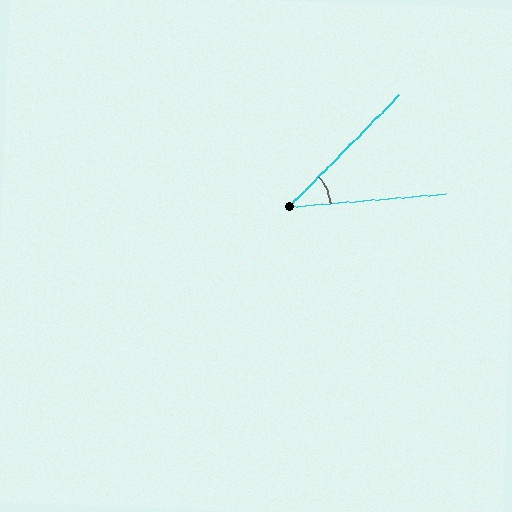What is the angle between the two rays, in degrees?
Approximately 40 degrees.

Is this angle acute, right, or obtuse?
It is acute.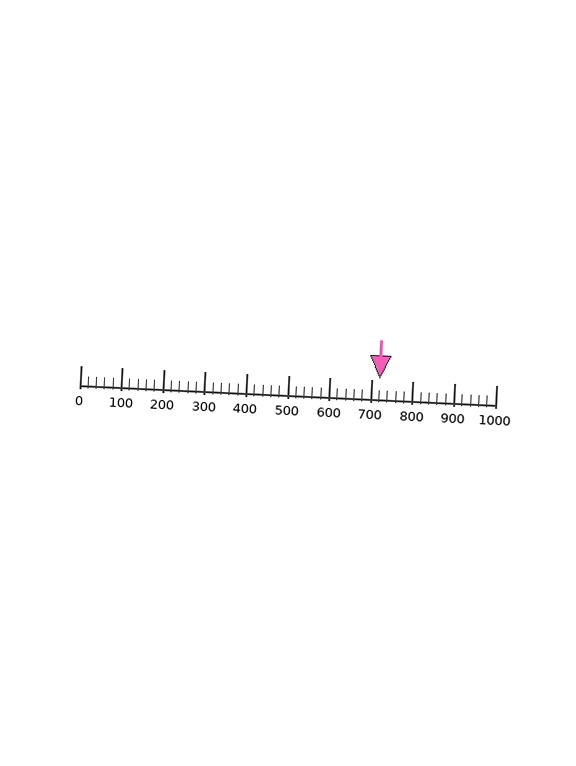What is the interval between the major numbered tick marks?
The major tick marks are spaced 100 units apart.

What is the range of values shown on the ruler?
The ruler shows values from 0 to 1000.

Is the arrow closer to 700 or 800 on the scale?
The arrow is closer to 700.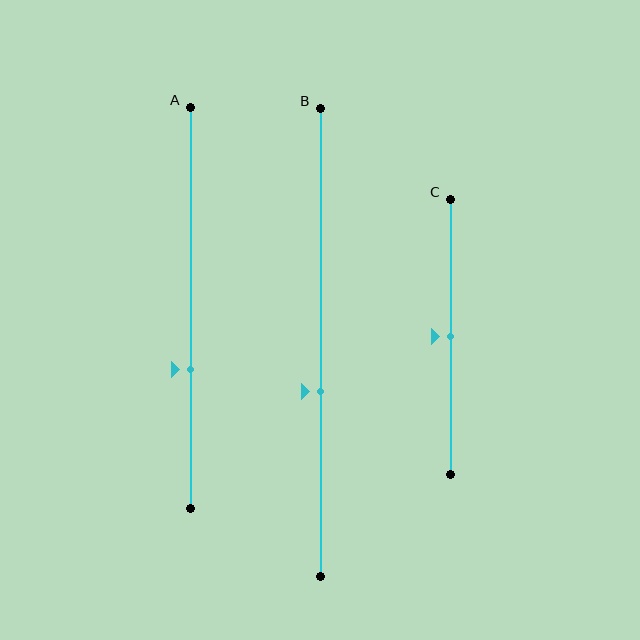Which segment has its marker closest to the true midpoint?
Segment C has its marker closest to the true midpoint.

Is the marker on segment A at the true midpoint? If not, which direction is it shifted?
No, the marker on segment A is shifted downward by about 15% of the segment length.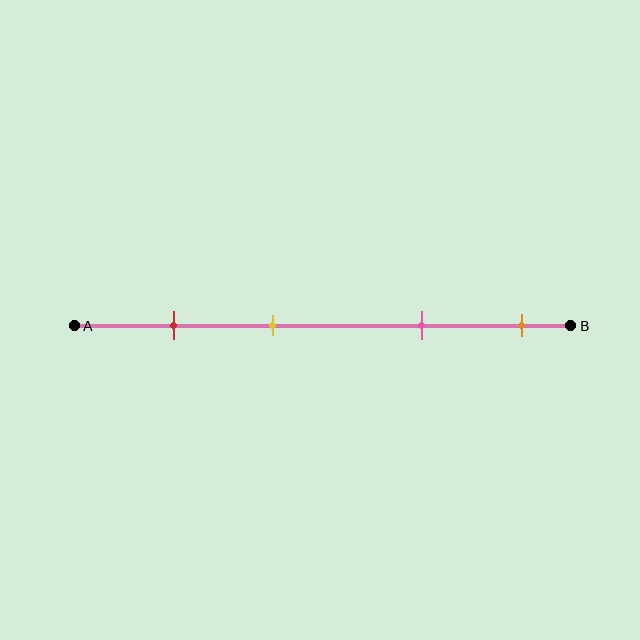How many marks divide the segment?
There are 4 marks dividing the segment.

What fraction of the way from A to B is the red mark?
The red mark is approximately 20% (0.2) of the way from A to B.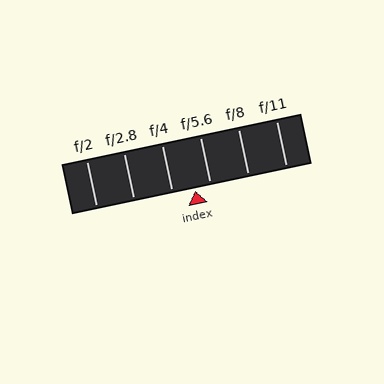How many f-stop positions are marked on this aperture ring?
There are 6 f-stop positions marked.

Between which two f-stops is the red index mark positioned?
The index mark is between f/4 and f/5.6.